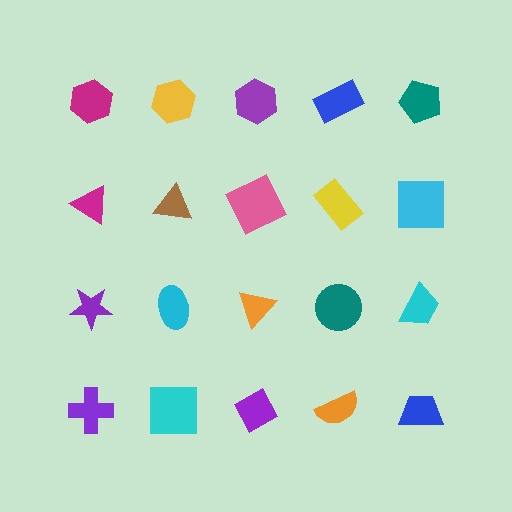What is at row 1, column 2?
A yellow hexagon.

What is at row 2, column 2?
A brown triangle.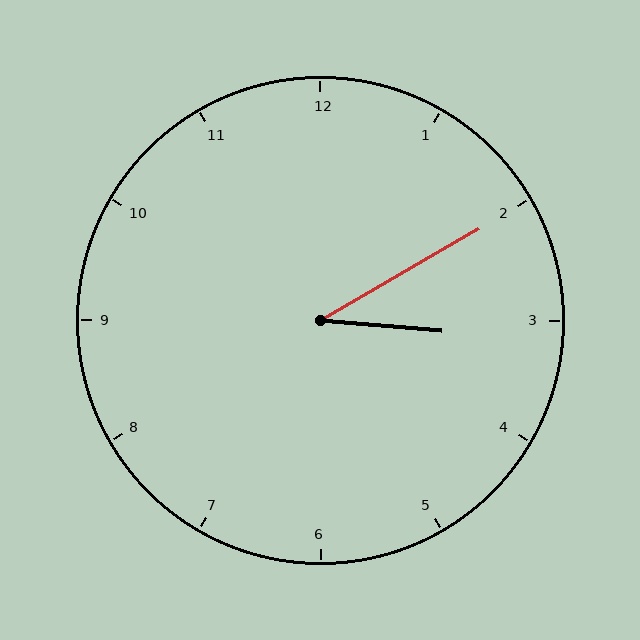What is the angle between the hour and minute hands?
Approximately 35 degrees.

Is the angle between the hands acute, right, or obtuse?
It is acute.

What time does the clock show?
3:10.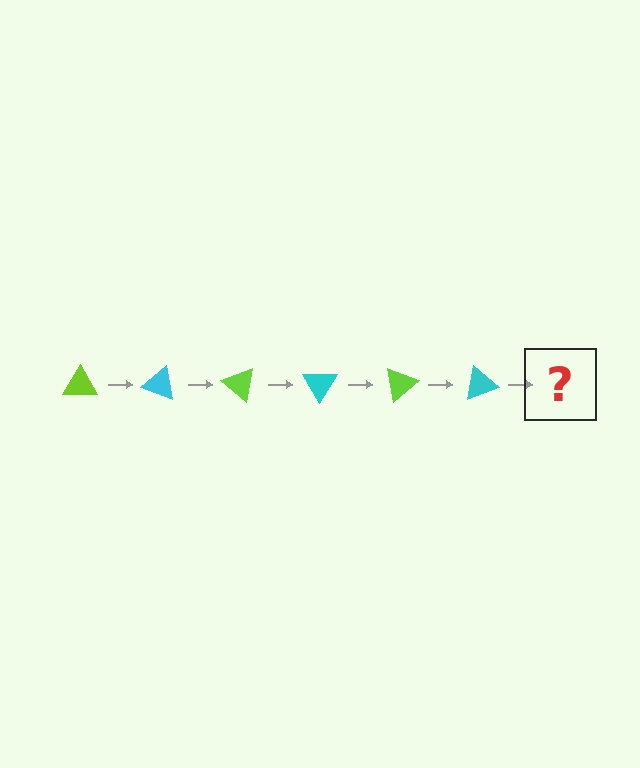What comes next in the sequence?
The next element should be a lime triangle, rotated 120 degrees from the start.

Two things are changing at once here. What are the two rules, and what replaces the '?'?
The two rules are that it rotates 20 degrees each step and the color cycles through lime and cyan. The '?' should be a lime triangle, rotated 120 degrees from the start.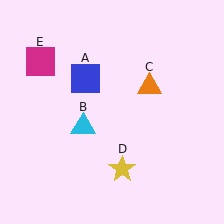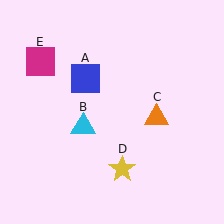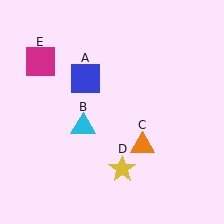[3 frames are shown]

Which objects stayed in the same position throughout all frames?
Blue square (object A) and cyan triangle (object B) and yellow star (object D) and magenta square (object E) remained stationary.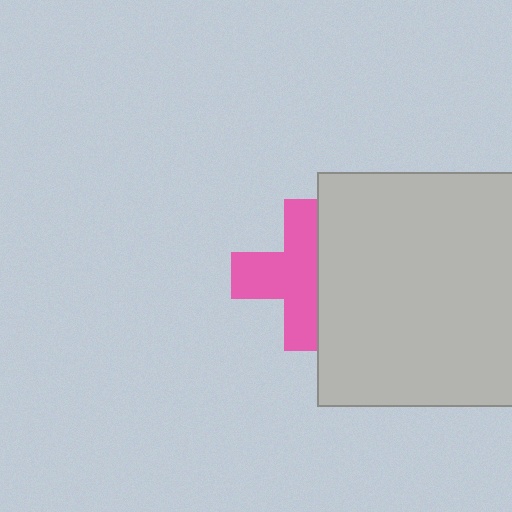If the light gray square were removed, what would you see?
You would see the complete pink cross.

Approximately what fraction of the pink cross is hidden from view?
Roughly 37% of the pink cross is hidden behind the light gray square.